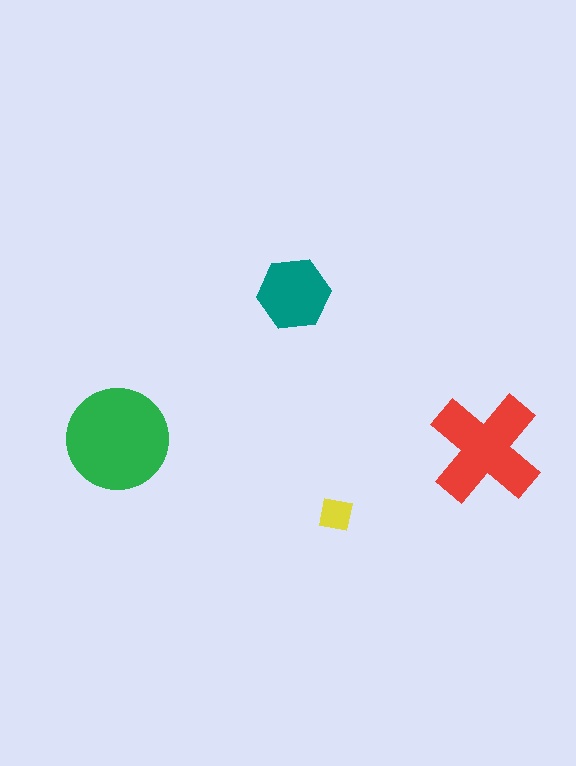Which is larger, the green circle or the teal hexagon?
The green circle.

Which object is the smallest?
The yellow square.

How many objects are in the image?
There are 4 objects in the image.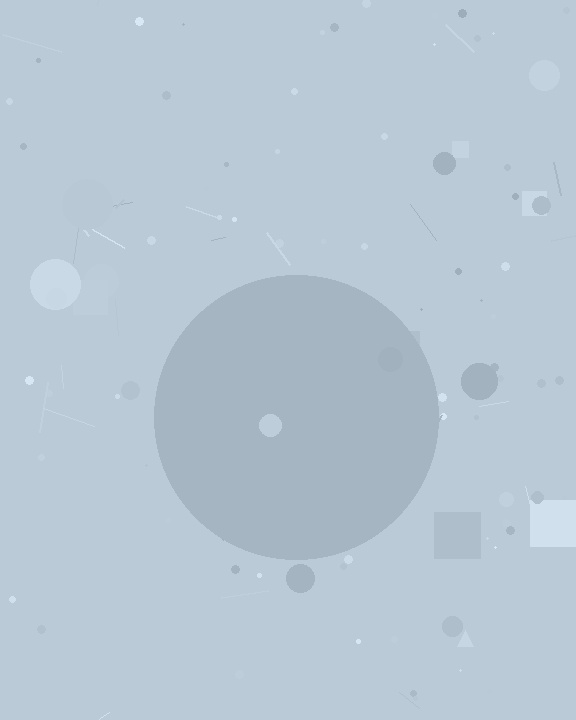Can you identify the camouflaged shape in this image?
The camouflaged shape is a circle.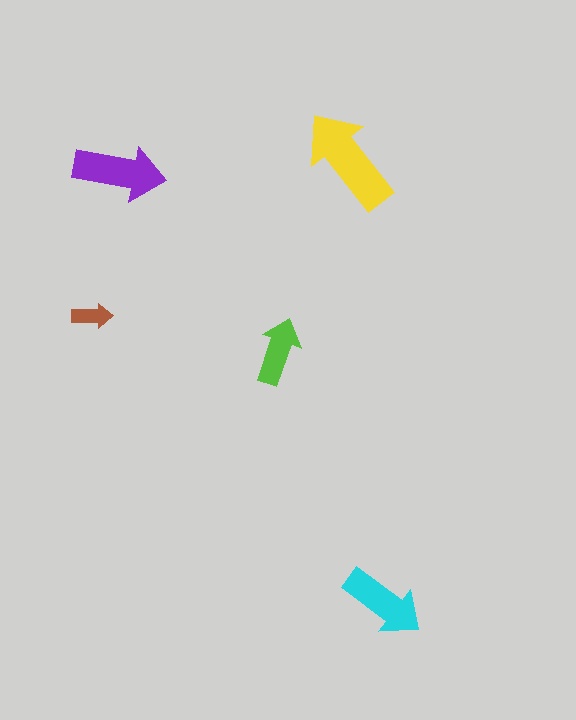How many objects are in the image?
There are 5 objects in the image.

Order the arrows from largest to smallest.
the yellow one, the purple one, the cyan one, the lime one, the brown one.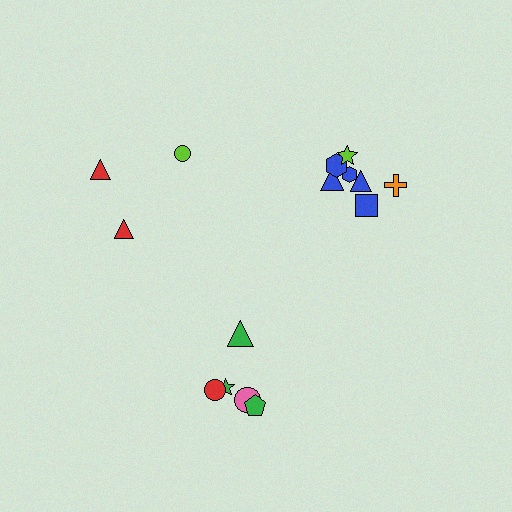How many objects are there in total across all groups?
There are 15 objects.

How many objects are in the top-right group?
There are 7 objects.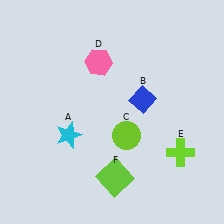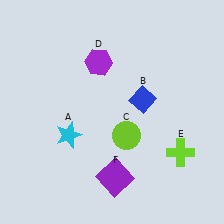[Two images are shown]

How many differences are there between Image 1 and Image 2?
There are 2 differences between the two images.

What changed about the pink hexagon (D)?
In Image 1, D is pink. In Image 2, it changed to purple.